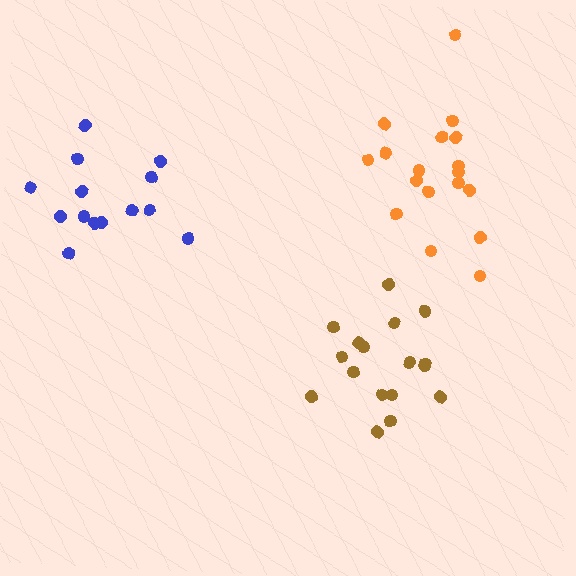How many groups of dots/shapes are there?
There are 3 groups.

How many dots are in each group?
Group 1: 17 dots, Group 2: 18 dots, Group 3: 14 dots (49 total).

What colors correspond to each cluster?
The clusters are colored: brown, orange, blue.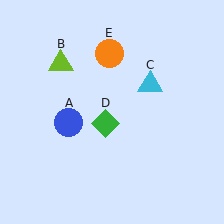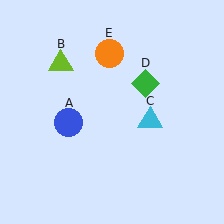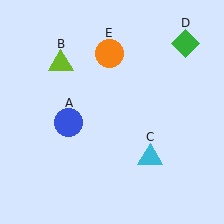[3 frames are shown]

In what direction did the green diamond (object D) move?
The green diamond (object D) moved up and to the right.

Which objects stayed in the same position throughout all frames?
Blue circle (object A) and lime triangle (object B) and orange circle (object E) remained stationary.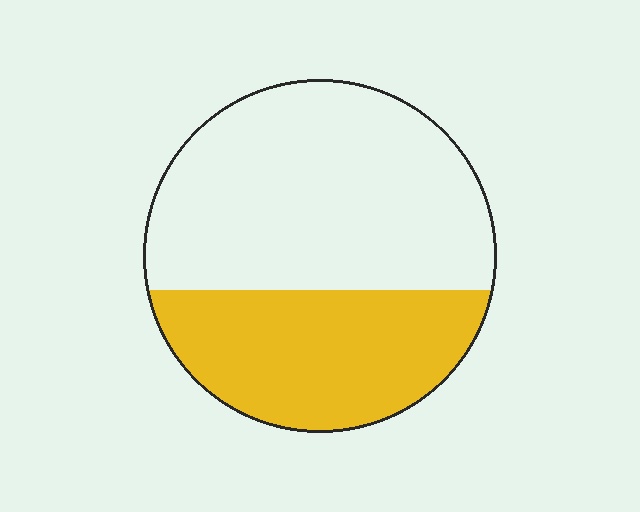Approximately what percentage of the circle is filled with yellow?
Approximately 40%.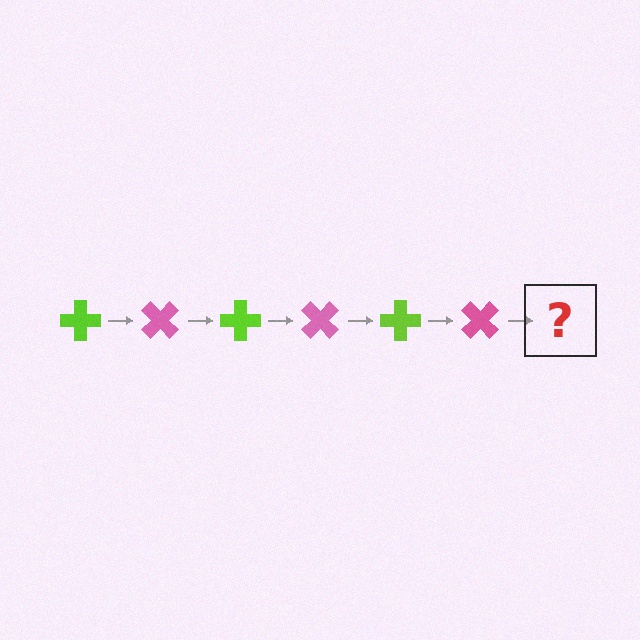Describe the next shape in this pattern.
It should be a lime cross, rotated 270 degrees from the start.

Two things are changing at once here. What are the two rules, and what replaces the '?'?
The two rules are that it rotates 45 degrees each step and the color cycles through lime and pink. The '?' should be a lime cross, rotated 270 degrees from the start.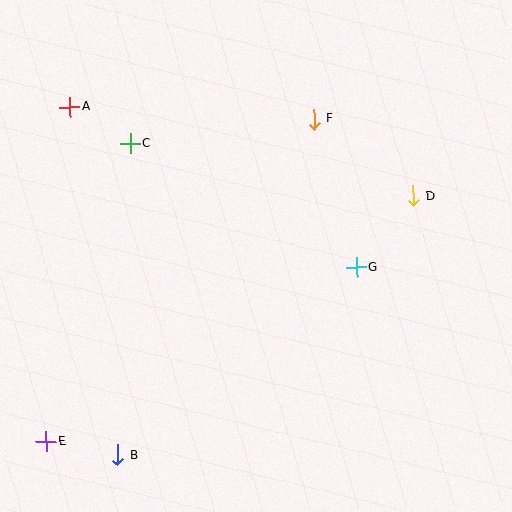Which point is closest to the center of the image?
Point G at (357, 267) is closest to the center.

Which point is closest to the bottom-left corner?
Point E is closest to the bottom-left corner.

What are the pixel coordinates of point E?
Point E is at (46, 441).